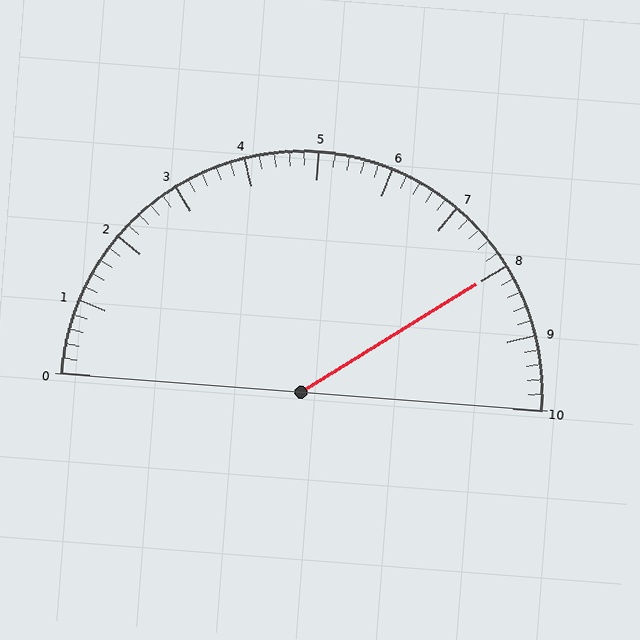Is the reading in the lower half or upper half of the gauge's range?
The reading is in the upper half of the range (0 to 10).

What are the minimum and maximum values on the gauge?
The gauge ranges from 0 to 10.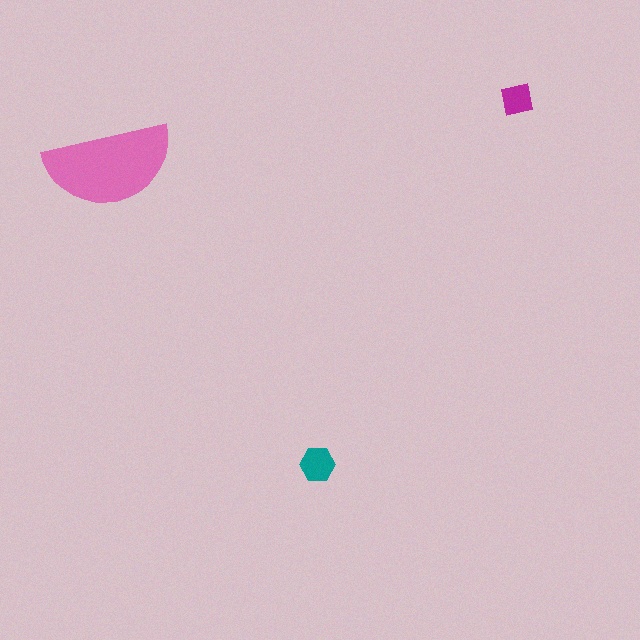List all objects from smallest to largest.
The magenta square, the teal hexagon, the pink semicircle.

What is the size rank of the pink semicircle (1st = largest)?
1st.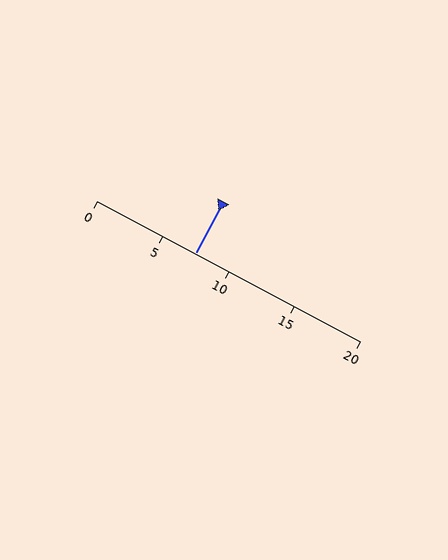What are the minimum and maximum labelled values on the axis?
The axis runs from 0 to 20.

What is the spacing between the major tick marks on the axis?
The major ticks are spaced 5 apart.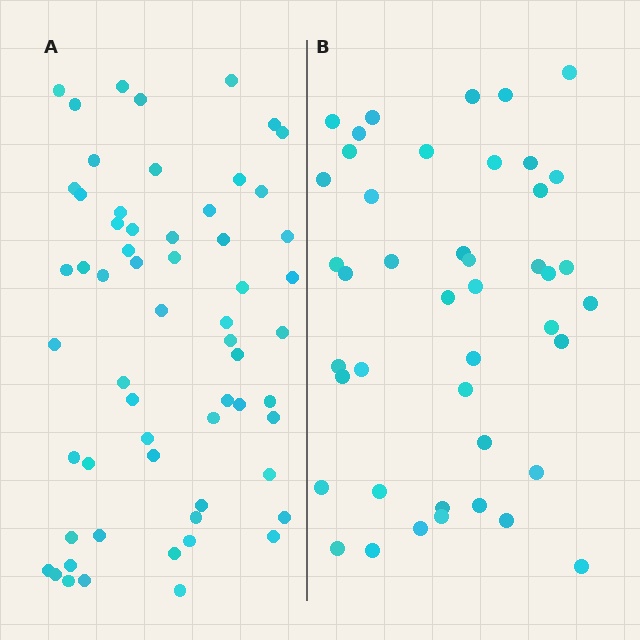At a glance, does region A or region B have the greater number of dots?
Region A (the left region) has more dots.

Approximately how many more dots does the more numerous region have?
Region A has approximately 15 more dots than region B.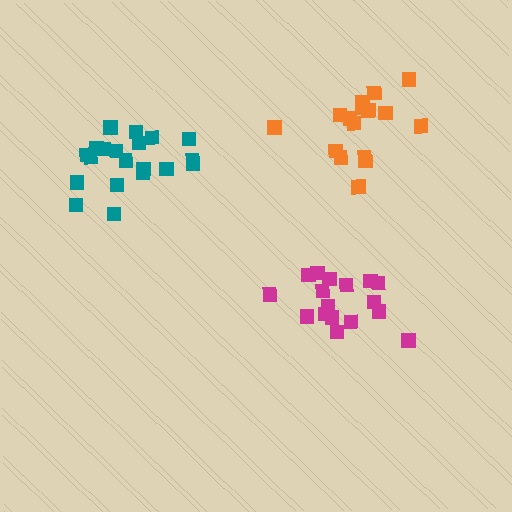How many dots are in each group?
Group 1: 17 dots, Group 2: 17 dots, Group 3: 20 dots (54 total).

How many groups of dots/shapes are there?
There are 3 groups.